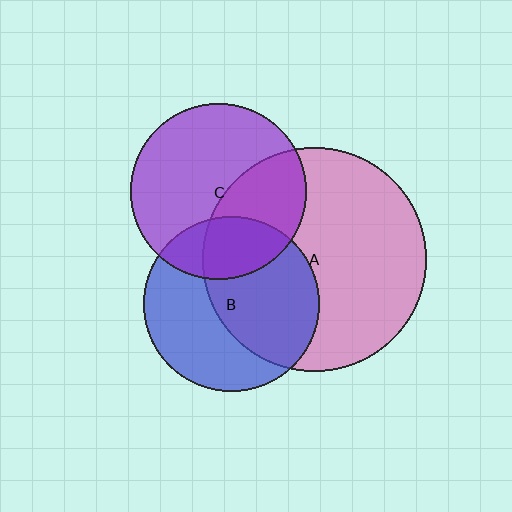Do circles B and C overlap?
Yes.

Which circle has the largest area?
Circle A (pink).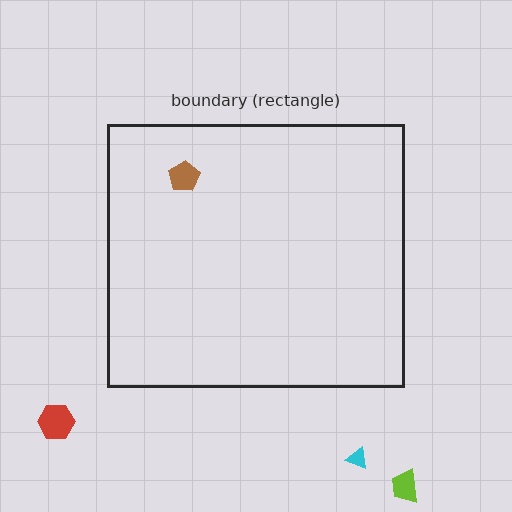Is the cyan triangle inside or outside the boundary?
Outside.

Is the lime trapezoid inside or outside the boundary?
Outside.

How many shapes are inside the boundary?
1 inside, 3 outside.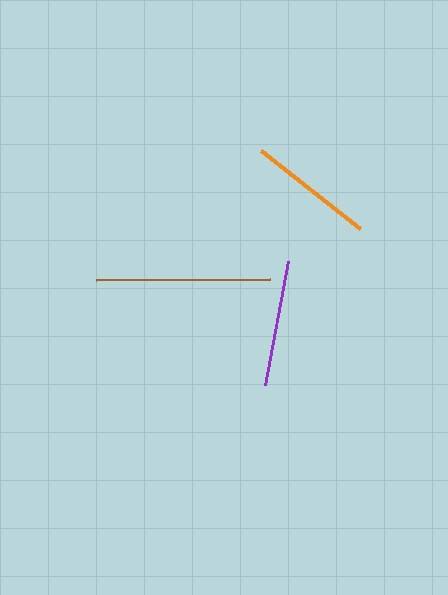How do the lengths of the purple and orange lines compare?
The purple and orange lines are approximately the same length.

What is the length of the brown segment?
The brown segment is approximately 174 pixels long.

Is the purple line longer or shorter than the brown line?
The brown line is longer than the purple line.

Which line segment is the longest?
The brown line is the longest at approximately 174 pixels.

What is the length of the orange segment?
The orange segment is approximately 126 pixels long.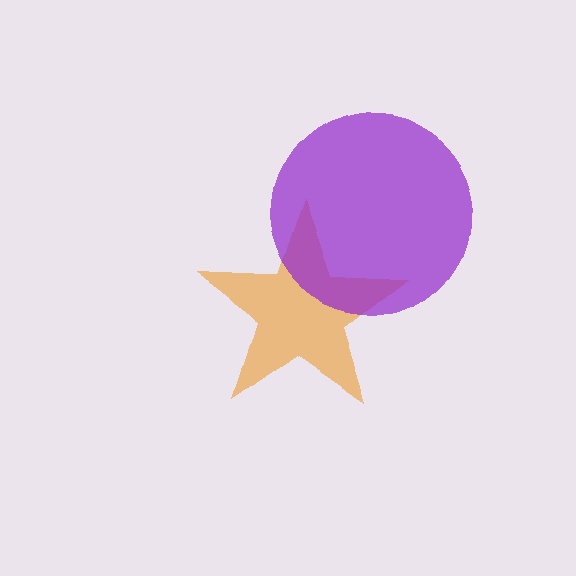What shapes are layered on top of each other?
The layered shapes are: an orange star, a purple circle.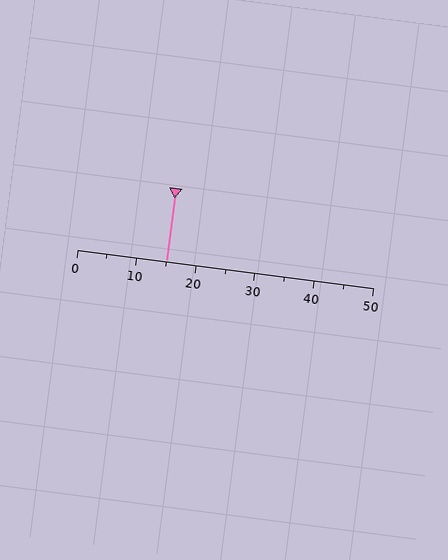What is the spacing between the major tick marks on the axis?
The major ticks are spaced 10 apart.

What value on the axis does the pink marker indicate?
The marker indicates approximately 15.